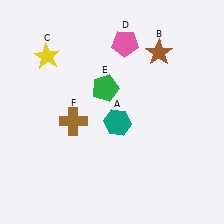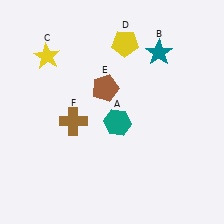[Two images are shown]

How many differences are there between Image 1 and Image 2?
There are 3 differences between the two images.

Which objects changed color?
B changed from brown to teal. D changed from pink to yellow. E changed from green to brown.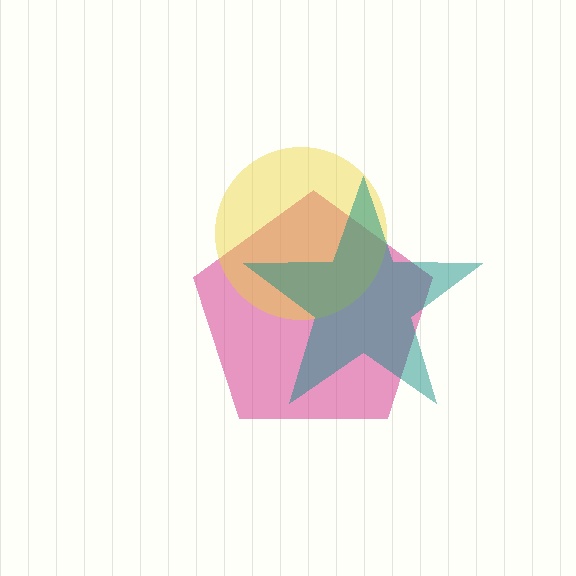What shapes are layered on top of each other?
The layered shapes are: a magenta pentagon, a yellow circle, a teal star.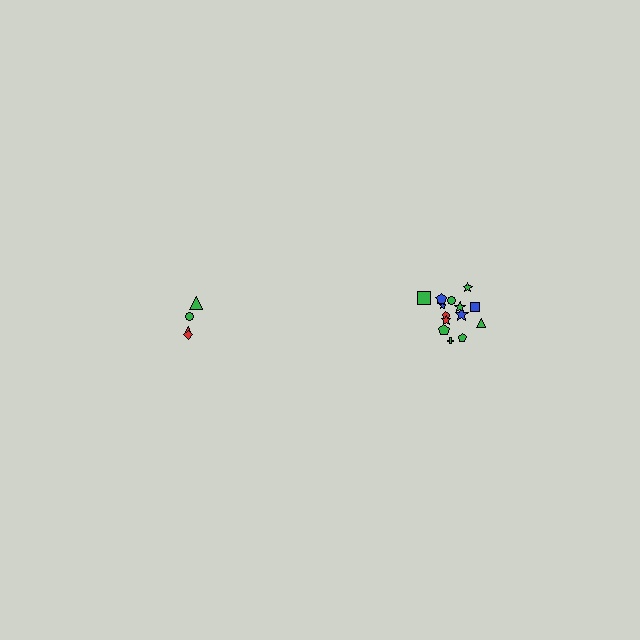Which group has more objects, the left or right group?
The right group.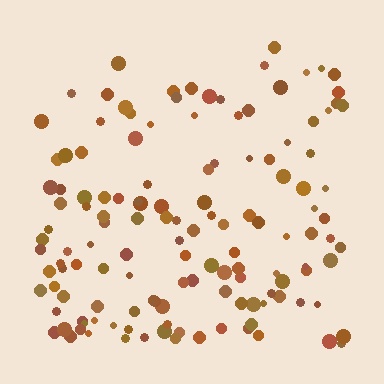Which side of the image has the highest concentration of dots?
The bottom.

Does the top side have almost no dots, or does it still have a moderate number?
Still a moderate number, just noticeably fewer than the bottom.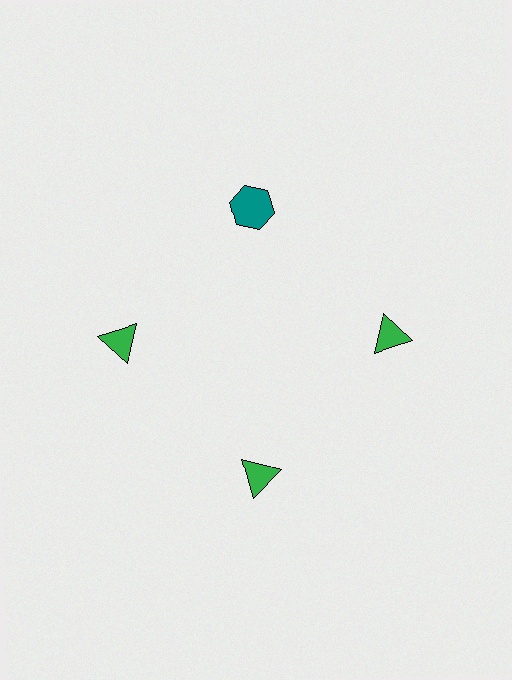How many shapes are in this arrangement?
There are 4 shapes arranged in a ring pattern.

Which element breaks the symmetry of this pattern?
The teal hexagon at roughly the 12 o'clock position breaks the symmetry. All other shapes are green triangles.